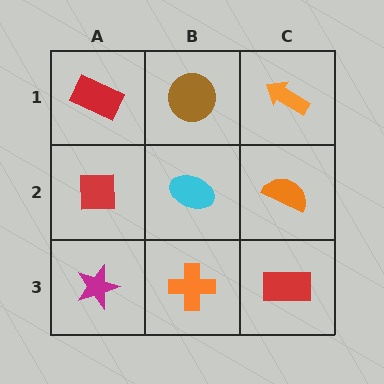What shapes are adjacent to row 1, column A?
A red square (row 2, column A), a brown circle (row 1, column B).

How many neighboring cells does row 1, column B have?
3.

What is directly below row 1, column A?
A red square.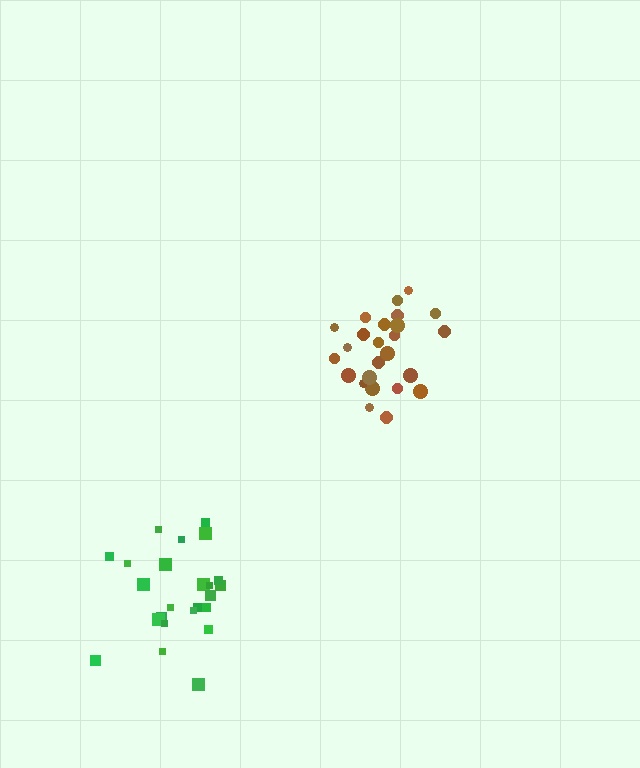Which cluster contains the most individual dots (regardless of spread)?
Green (25).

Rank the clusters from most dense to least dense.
brown, green.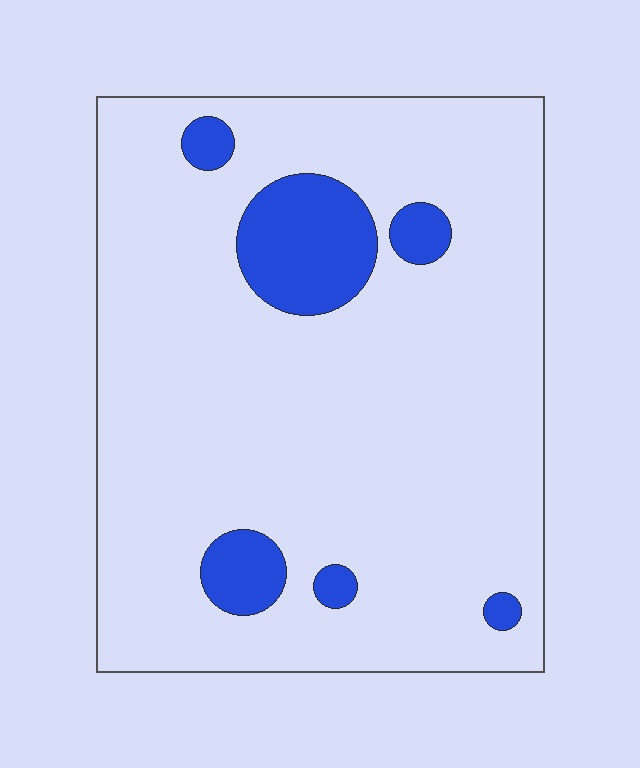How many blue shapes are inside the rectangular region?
6.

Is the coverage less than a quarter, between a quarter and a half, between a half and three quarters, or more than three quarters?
Less than a quarter.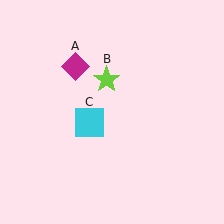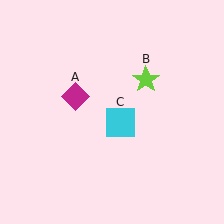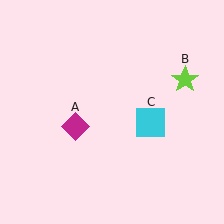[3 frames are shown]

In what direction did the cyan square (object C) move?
The cyan square (object C) moved right.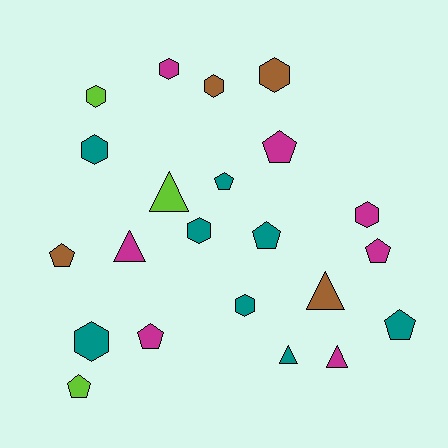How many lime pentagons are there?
There is 1 lime pentagon.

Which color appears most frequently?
Teal, with 8 objects.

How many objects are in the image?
There are 22 objects.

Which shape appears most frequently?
Hexagon, with 9 objects.